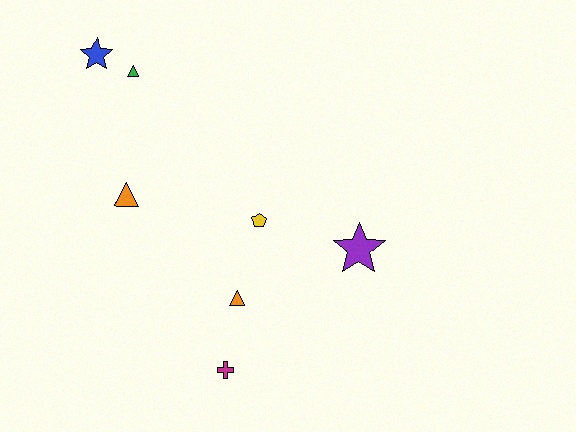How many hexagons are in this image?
There are no hexagons.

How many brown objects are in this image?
There are no brown objects.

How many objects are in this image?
There are 7 objects.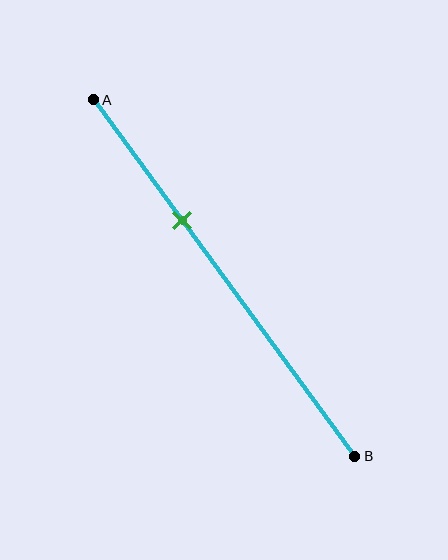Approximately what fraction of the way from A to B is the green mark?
The green mark is approximately 35% of the way from A to B.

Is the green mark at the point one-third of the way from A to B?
Yes, the mark is approximately at the one-third point.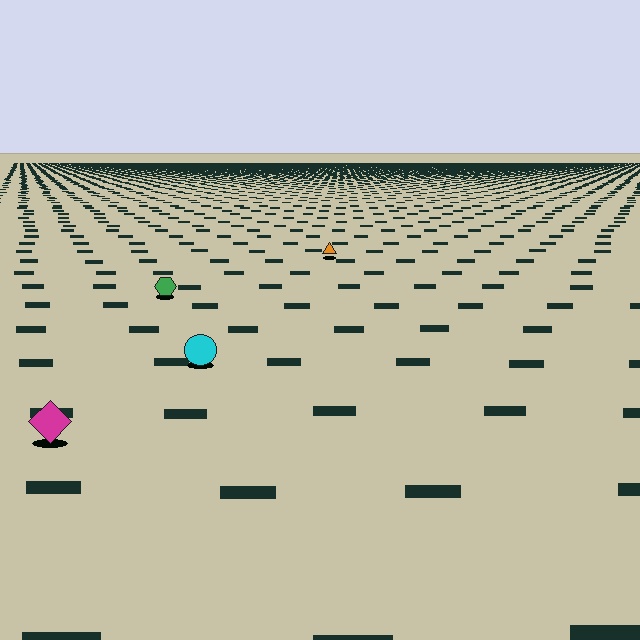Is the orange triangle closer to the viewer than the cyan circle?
No. The cyan circle is closer — you can tell from the texture gradient: the ground texture is coarser near it.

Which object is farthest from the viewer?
The orange triangle is farthest from the viewer. It appears smaller and the ground texture around it is denser.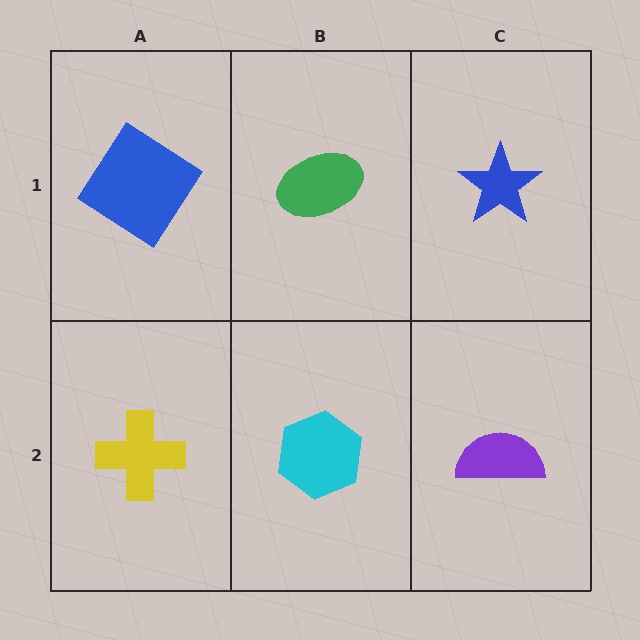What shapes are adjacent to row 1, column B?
A cyan hexagon (row 2, column B), a blue diamond (row 1, column A), a blue star (row 1, column C).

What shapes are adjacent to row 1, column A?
A yellow cross (row 2, column A), a green ellipse (row 1, column B).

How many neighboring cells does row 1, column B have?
3.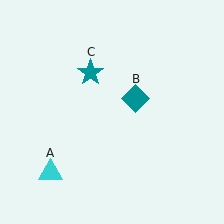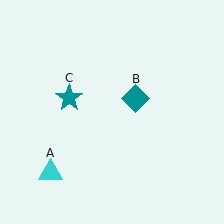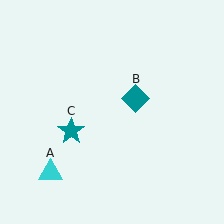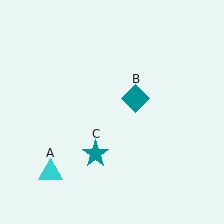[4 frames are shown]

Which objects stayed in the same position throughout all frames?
Cyan triangle (object A) and teal diamond (object B) remained stationary.